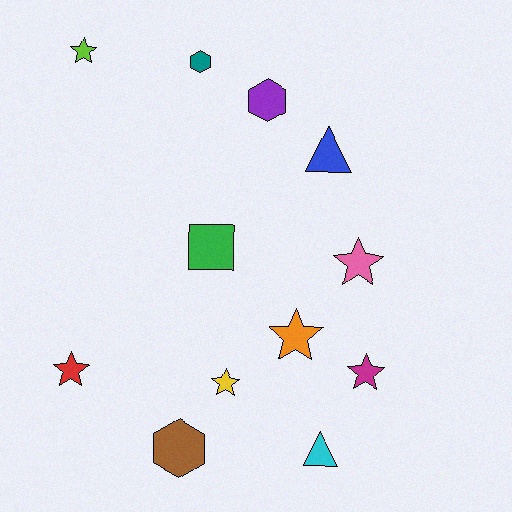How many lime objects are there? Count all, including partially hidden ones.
There is 1 lime object.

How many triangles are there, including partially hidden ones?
There are 2 triangles.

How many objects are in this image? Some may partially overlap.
There are 12 objects.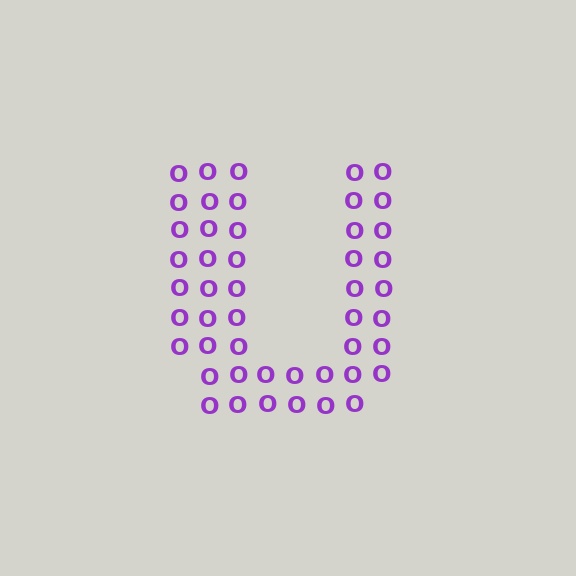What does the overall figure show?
The overall figure shows the letter U.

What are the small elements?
The small elements are letter O's.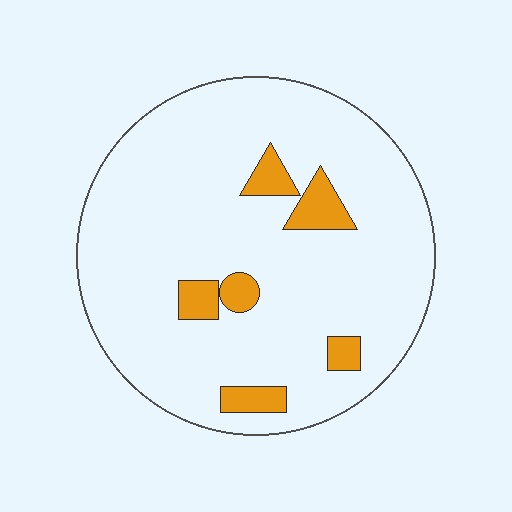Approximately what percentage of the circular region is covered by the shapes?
Approximately 10%.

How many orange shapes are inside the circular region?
6.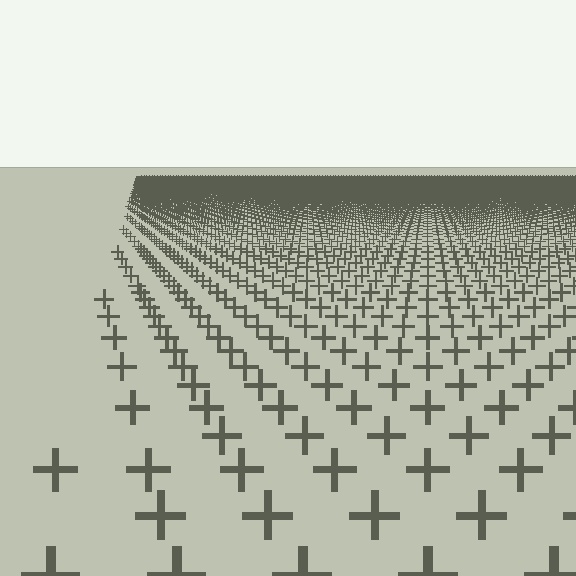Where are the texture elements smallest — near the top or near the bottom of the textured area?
Near the top.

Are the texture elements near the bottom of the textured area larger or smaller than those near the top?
Larger. Near the bottom, elements are closer to the viewer and appear at a bigger on-screen size.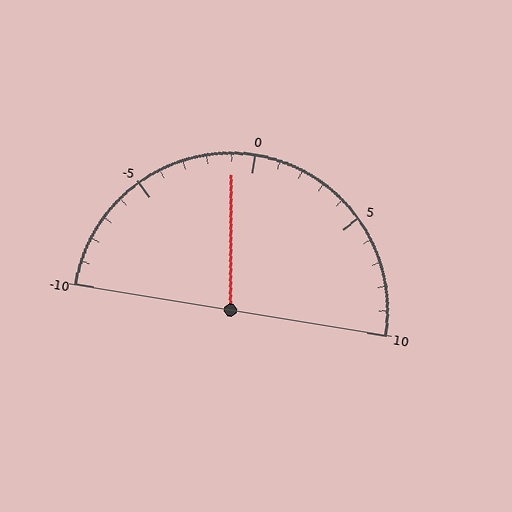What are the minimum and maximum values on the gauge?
The gauge ranges from -10 to 10.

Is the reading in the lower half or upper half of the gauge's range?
The reading is in the lower half of the range (-10 to 10).